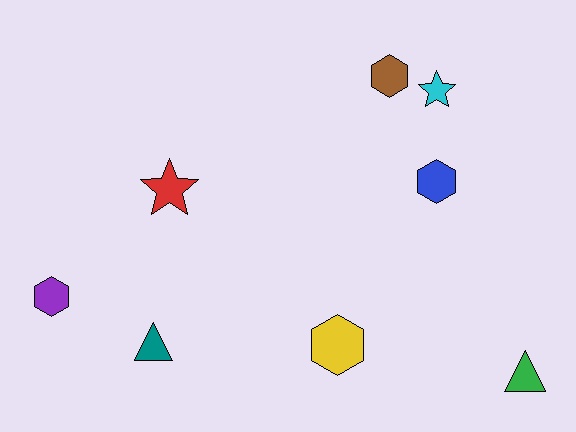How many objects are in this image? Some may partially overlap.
There are 8 objects.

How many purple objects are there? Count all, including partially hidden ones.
There is 1 purple object.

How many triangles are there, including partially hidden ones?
There are 2 triangles.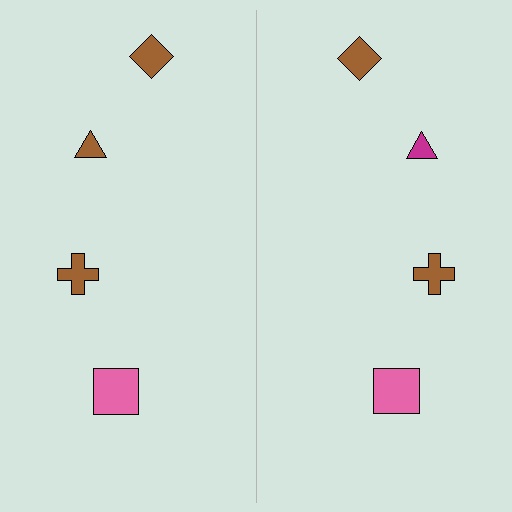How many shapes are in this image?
There are 8 shapes in this image.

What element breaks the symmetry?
The magenta triangle on the right side breaks the symmetry — its mirror counterpart is brown.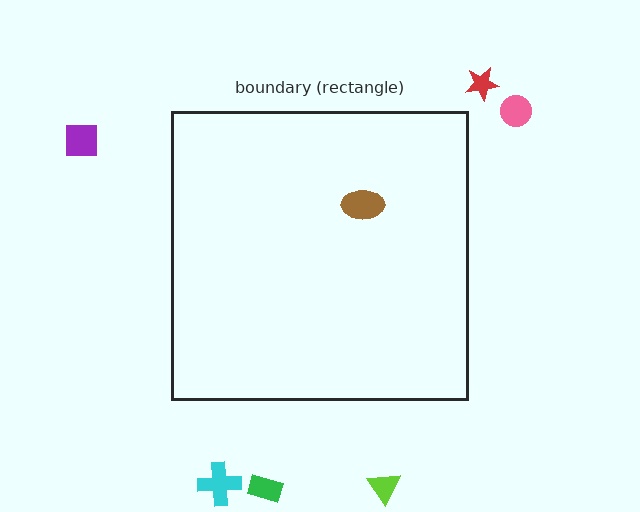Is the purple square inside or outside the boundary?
Outside.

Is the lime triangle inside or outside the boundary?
Outside.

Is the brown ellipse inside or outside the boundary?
Inside.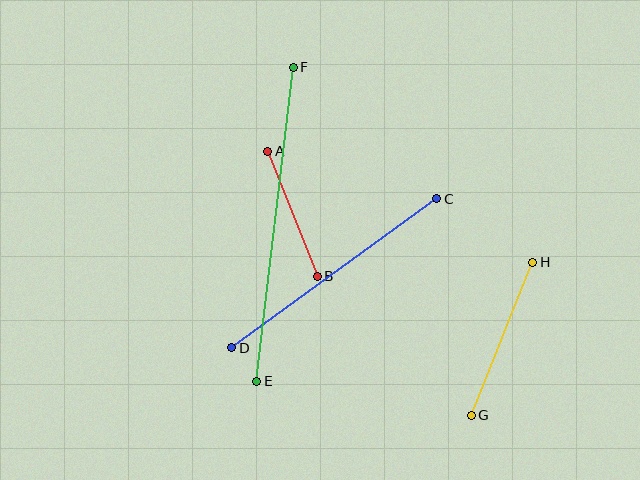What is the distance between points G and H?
The distance is approximately 165 pixels.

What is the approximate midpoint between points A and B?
The midpoint is at approximately (292, 214) pixels.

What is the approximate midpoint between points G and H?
The midpoint is at approximately (502, 339) pixels.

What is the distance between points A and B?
The distance is approximately 134 pixels.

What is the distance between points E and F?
The distance is approximately 316 pixels.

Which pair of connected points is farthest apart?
Points E and F are farthest apart.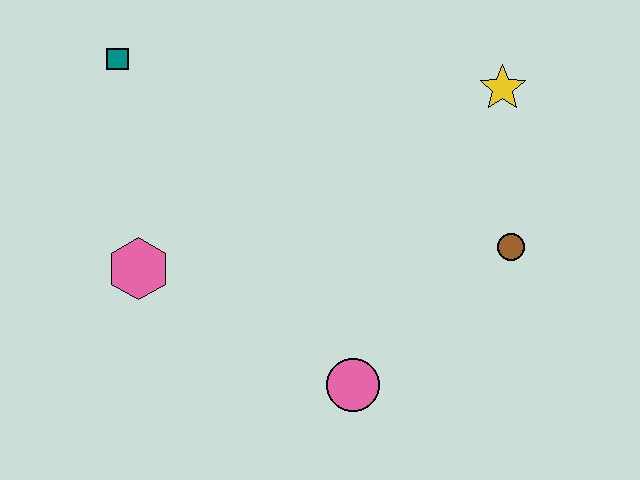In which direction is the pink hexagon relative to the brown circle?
The pink hexagon is to the left of the brown circle.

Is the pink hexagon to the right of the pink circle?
No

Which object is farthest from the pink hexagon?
The yellow star is farthest from the pink hexagon.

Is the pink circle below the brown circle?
Yes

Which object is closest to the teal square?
The pink hexagon is closest to the teal square.